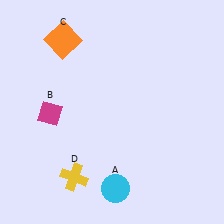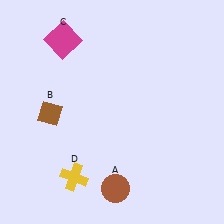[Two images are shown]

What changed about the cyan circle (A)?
In Image 1, A is cyan. In Image 2, it changed to brown.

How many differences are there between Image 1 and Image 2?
There are 3 differences between the two images.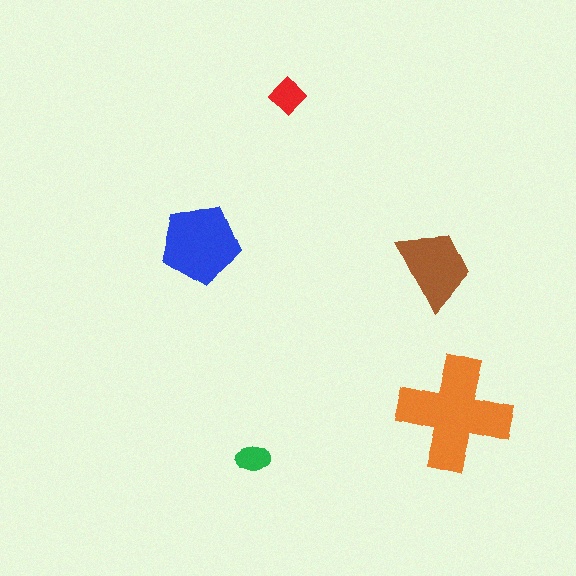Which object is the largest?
The orange cross.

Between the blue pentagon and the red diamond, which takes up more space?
The blue pentagon.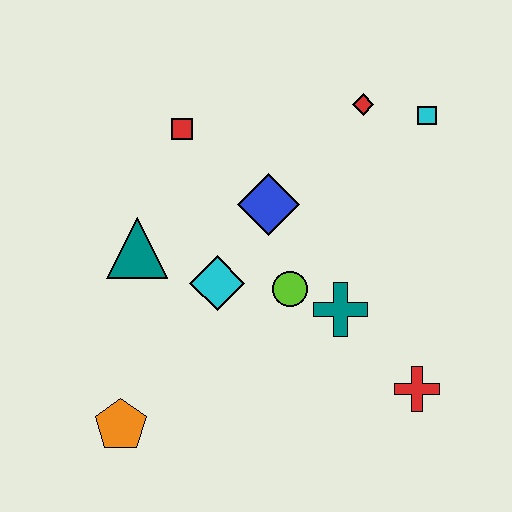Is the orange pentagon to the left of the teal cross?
Yes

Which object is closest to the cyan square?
The red diamond is closest to the cyan square.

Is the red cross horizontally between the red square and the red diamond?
No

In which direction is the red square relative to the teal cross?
The red square is above the teal cross.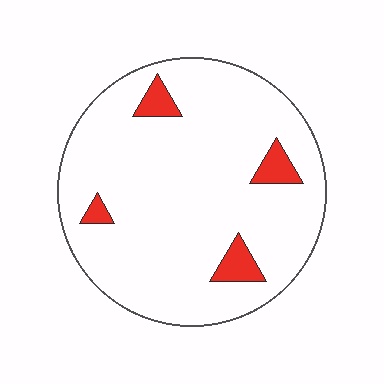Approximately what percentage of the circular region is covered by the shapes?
Approximately 10%.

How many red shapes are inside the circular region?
4.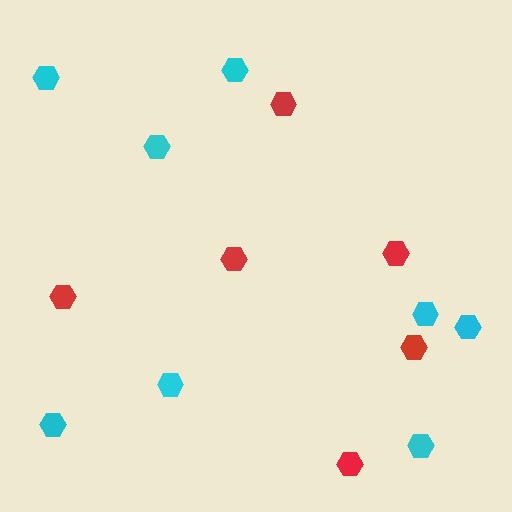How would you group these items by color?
There are 2 groups: one group of red hexagons (6) and one group of cyan hexagons (8).